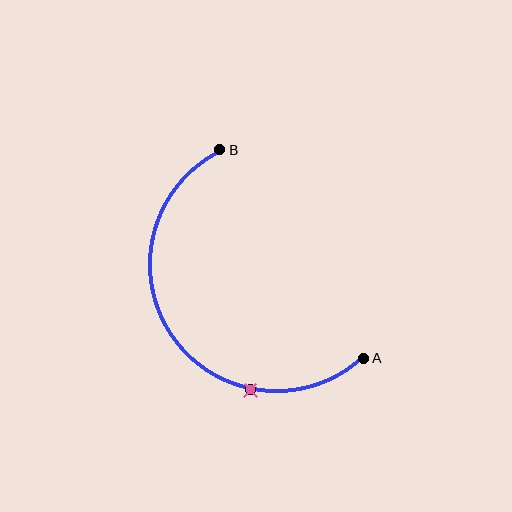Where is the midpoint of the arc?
The arc midpoint is the point on the curve farthest from the straight line joining A and B. It sits below and to the left of that line.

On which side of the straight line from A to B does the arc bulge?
The arc bulges below and to the left of the straight line connecting A and B.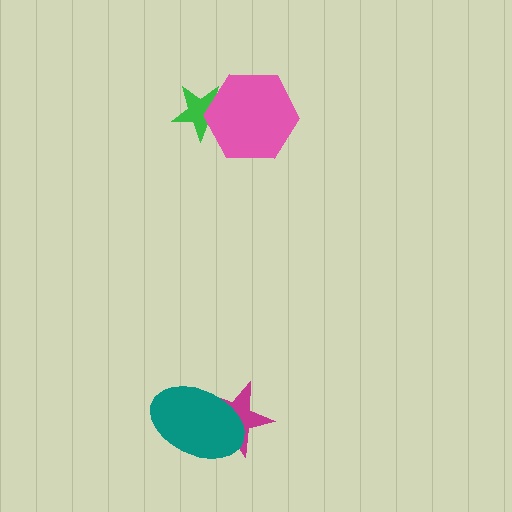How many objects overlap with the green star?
1 object overlaps with the green star.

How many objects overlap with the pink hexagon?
1 object overlaps with the pink hexagon.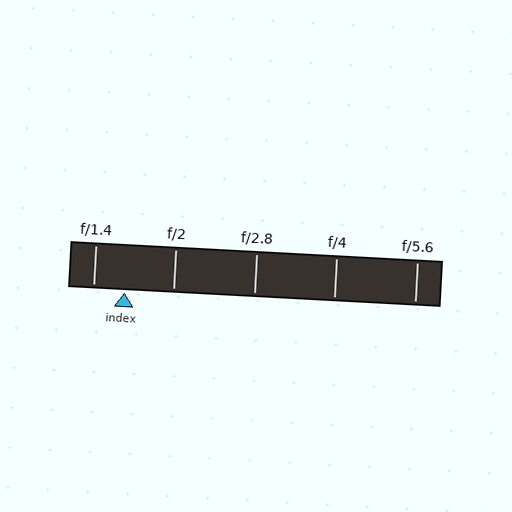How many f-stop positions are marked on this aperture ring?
There are 5 f-stop positions marked.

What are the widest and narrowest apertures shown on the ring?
The widest aperture shown is f/1.4 and the narrowest is f/5.6.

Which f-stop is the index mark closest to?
The index mark is closest to f/1.4.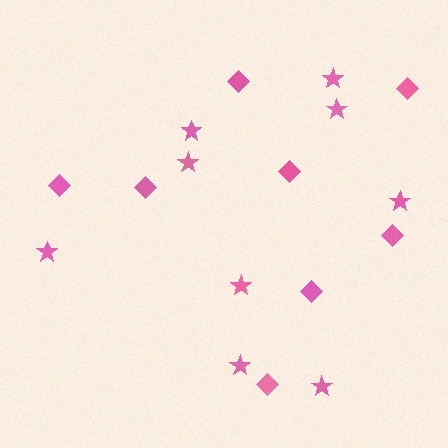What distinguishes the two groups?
There are 2 groups: one group of stars (9) and one group of diamonds (8).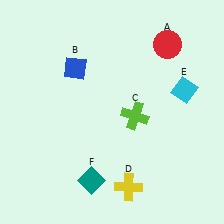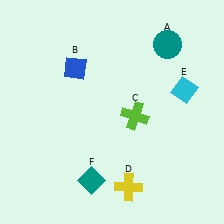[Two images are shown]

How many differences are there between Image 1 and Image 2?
There is 1 difference between the two images.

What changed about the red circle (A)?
In Image 1, A is red. In Image 2, it changed to teal.